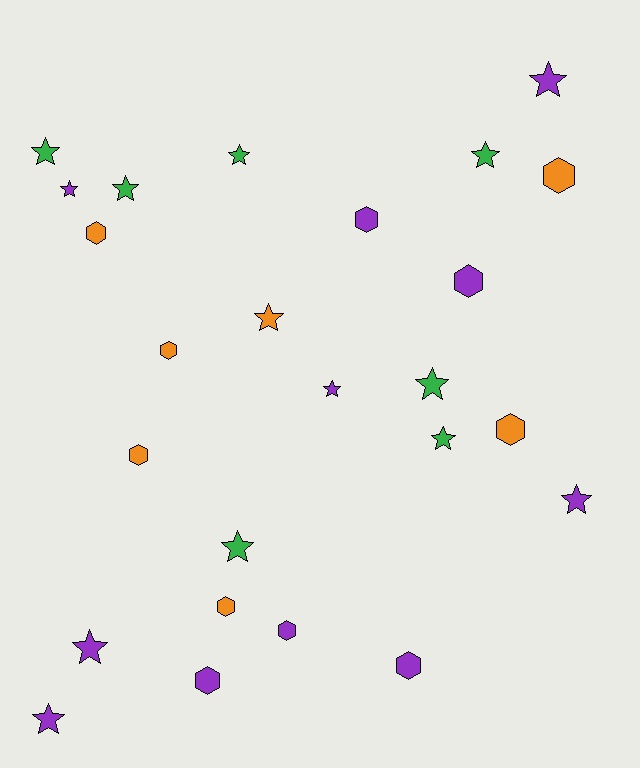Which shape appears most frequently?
Star, with 14 objects.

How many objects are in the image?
There are 25 objects.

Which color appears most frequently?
Purple, with 11 objects.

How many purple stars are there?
There are 6 purple stars.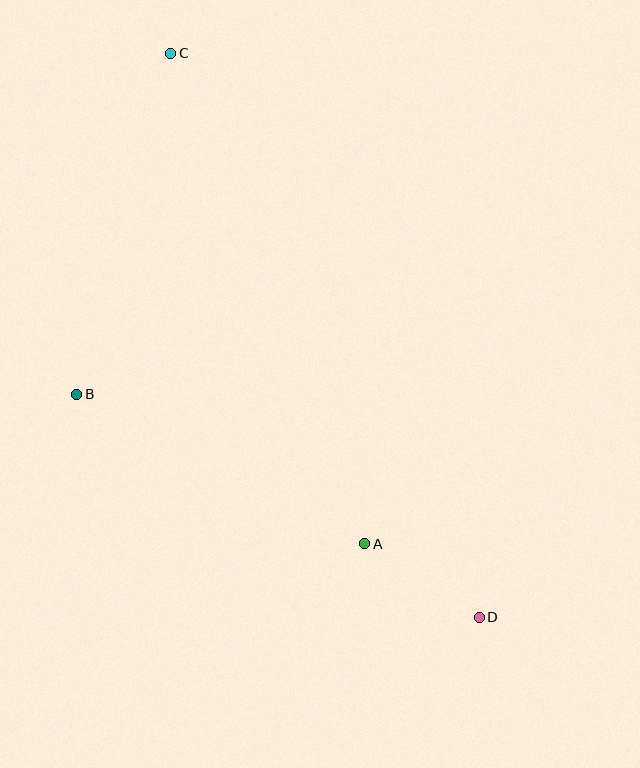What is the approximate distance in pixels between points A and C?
The distance between A and C is approximately 528 pixels.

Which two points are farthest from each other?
Points C and D are farthest from each other.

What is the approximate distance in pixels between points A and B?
The distance between A and B is approximately 325 pixels.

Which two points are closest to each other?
Points A and D are closest to each other.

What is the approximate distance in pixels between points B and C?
The distance between B and C is approximately 353 pixels.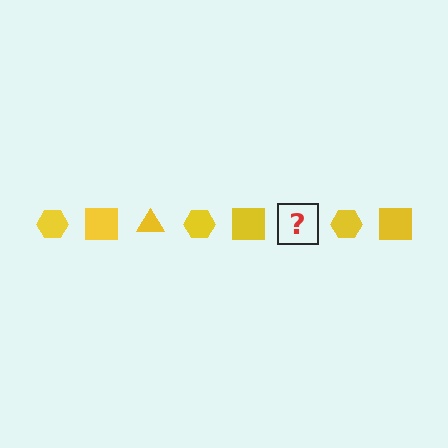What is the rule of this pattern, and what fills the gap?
The rule is that the pattern cycles through hexagon, square, triangle shapes in yellow. The gap should be filled with a yellow triangle.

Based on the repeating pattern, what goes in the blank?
The blank should be a yellow triangle.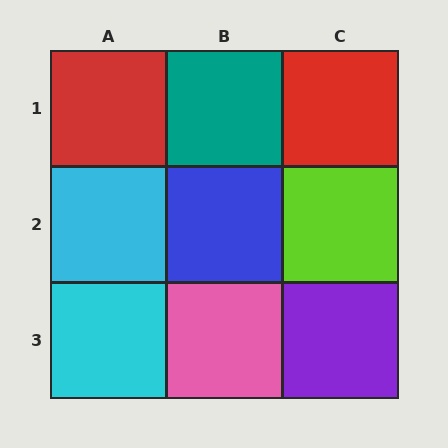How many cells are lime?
1 cell is lime.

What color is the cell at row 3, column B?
Pink.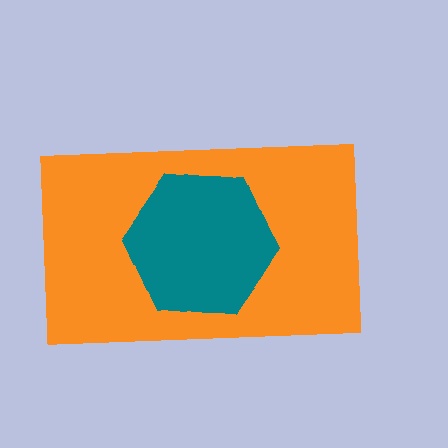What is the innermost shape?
The teal hexagon.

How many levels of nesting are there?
2.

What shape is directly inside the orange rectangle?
The teal hexagon.